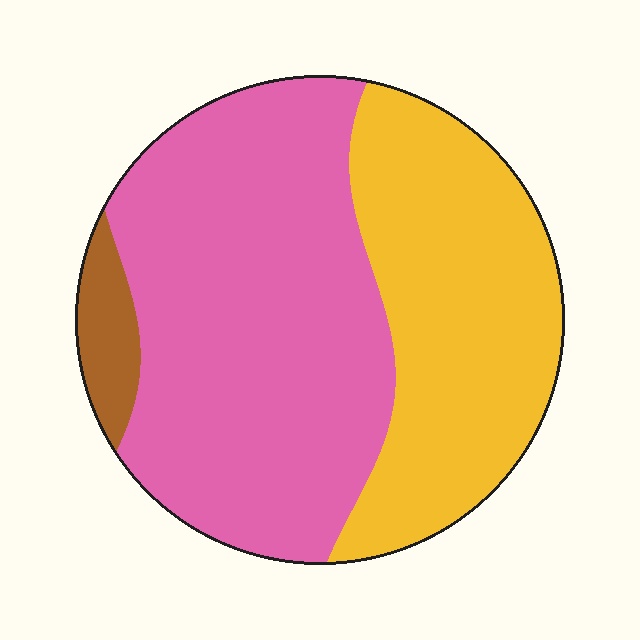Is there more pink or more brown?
Pink.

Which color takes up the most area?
Pink, at roughly 55%.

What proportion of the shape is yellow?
Yellow covers about 40% of the shape.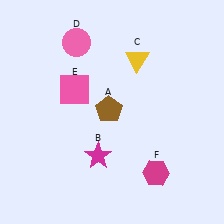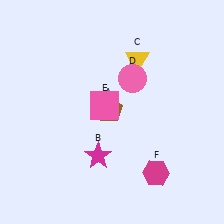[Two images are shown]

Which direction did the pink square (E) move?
The pink square (E) moved right.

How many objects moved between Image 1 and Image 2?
2 objects moved between the two images.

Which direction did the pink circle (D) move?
The pink circle (D) moved right.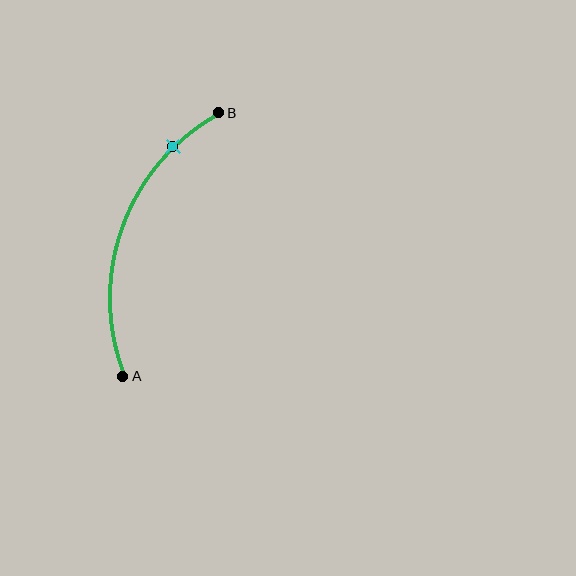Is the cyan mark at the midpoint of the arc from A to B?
No. The cyan mark lies on the arc but is closer to endpoint B. The arc midpoint would be at the point on the curve equidistant along the arc from both A and B.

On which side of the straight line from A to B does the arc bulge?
The arc bulges to the left of the straight line connecting A and B.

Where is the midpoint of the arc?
The arc midpoint is the point on the curve farthest from the straight line joining A and B. It sits to the left of that line.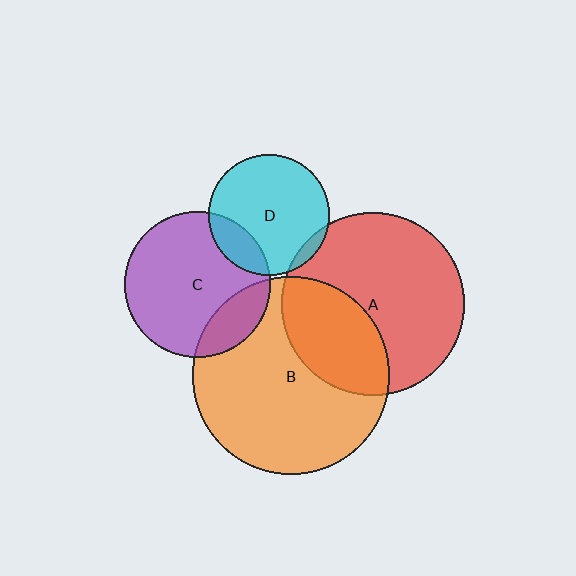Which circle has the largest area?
Circle B (orange).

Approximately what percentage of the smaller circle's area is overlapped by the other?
Approximately 20%.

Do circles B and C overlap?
Yes.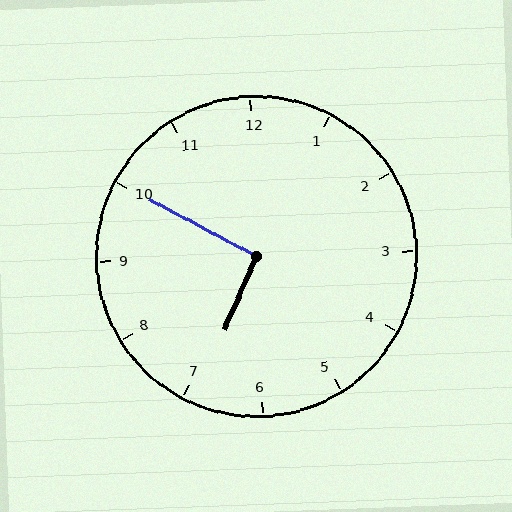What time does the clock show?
6:50.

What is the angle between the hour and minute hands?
Approximately 95 degrees.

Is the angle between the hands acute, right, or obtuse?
It is right.